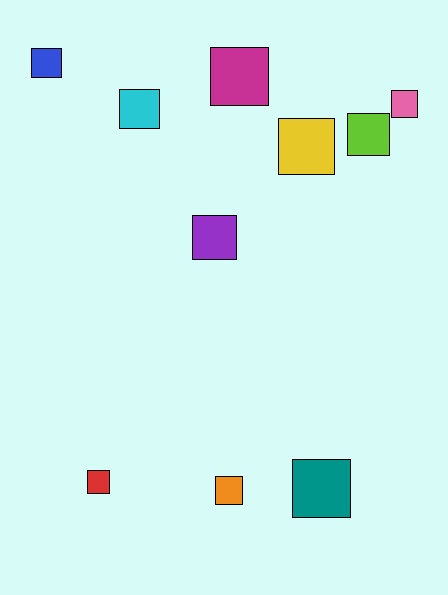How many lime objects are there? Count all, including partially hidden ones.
There is 1 lime object.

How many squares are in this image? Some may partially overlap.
There are 10 squares.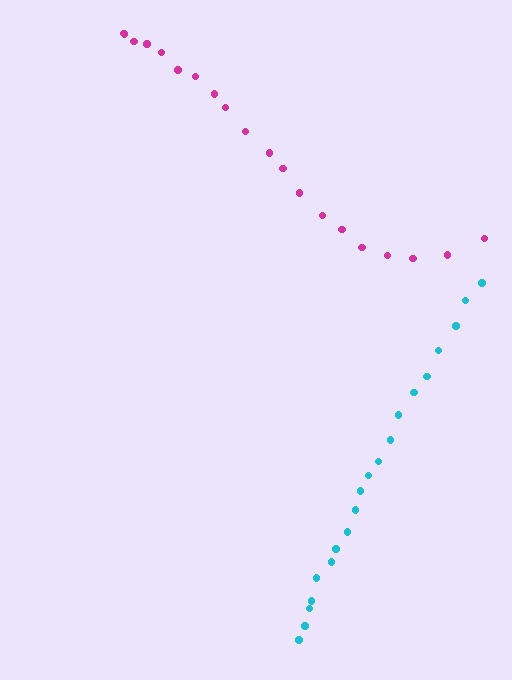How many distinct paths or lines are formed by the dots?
There are 2 distinct paths.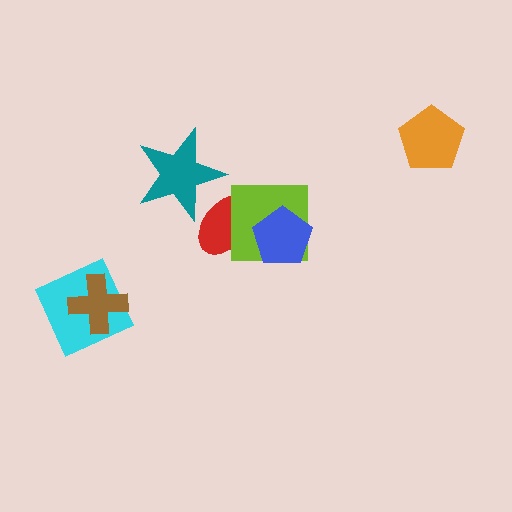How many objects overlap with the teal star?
1 object overlaps with the teal star.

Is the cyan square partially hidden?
Yes, it is partially covered by another shape.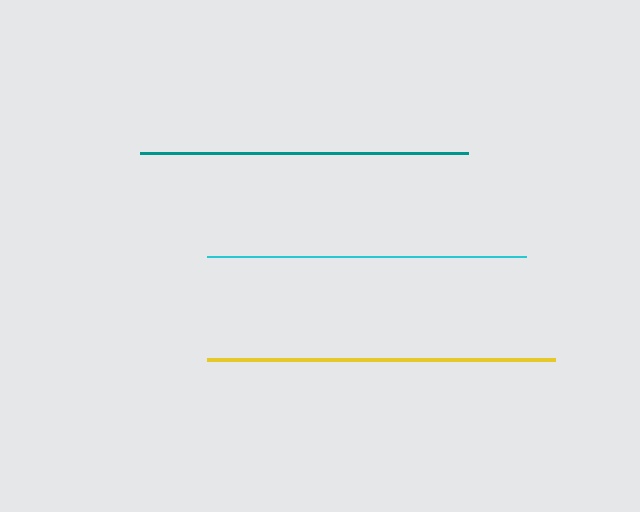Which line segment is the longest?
The yellow line is the longest at approximately 348 pixels.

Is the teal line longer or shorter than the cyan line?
The teal line is longer than the cyan line.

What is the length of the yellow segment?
The yellow segment is approximately 348 pixels long.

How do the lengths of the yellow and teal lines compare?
The yellow and teal lines are approximately the same length.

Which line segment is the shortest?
The cyan line is the shortest at approximately 319 pixels.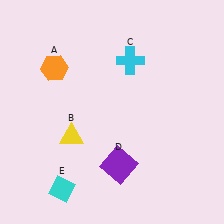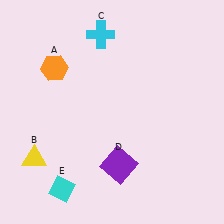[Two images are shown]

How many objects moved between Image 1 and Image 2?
2 objects moved between the two images.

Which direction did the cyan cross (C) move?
The cyan cross (C) moved left.